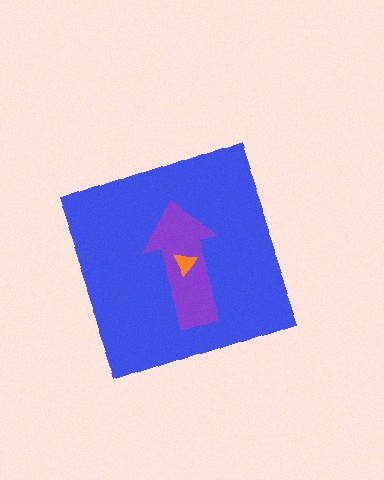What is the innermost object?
The orange triangle.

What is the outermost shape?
The blue diamond.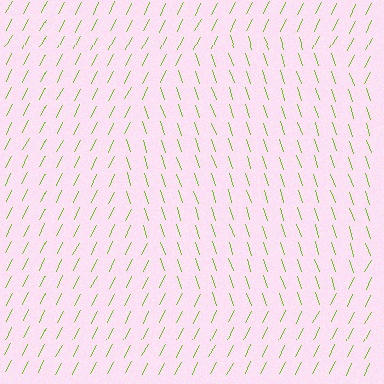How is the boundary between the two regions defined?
The boundary is defined purely by a change in line orientation (approximately 45 degrees difference). All lines are the same color and thickness.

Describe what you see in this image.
The image is filled with small lime line segments. A circle region in the image has lines oriented differently from the surrounding lines, creating a visible texture boundary.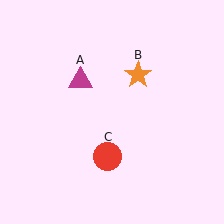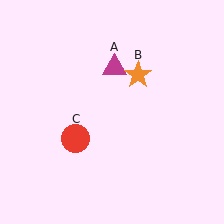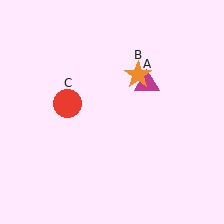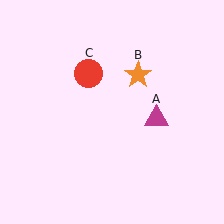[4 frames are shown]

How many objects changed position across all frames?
2 objects changed position: magenta triangle (object A), red circle (object C).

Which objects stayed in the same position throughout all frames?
Orange star (object B) remained stationary.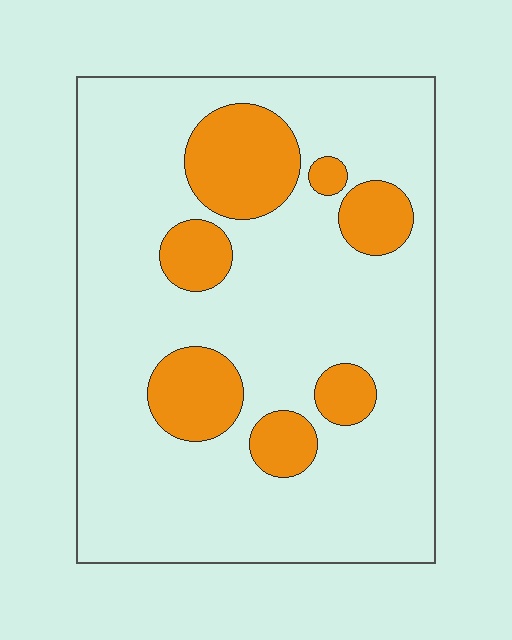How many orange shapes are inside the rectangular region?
7.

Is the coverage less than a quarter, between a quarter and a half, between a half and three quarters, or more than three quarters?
Less than a quarter.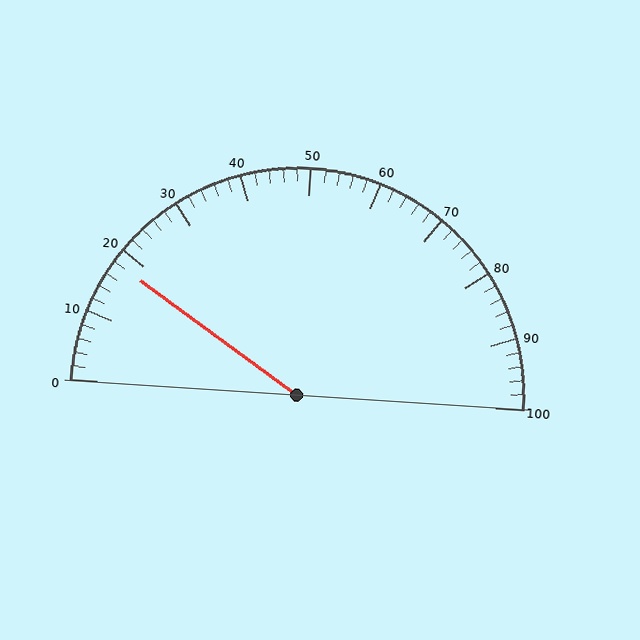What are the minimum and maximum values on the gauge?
The gauge ranges from 0 to 100.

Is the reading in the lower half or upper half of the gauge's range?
The reading is in the lower half of the range (0 to 100).